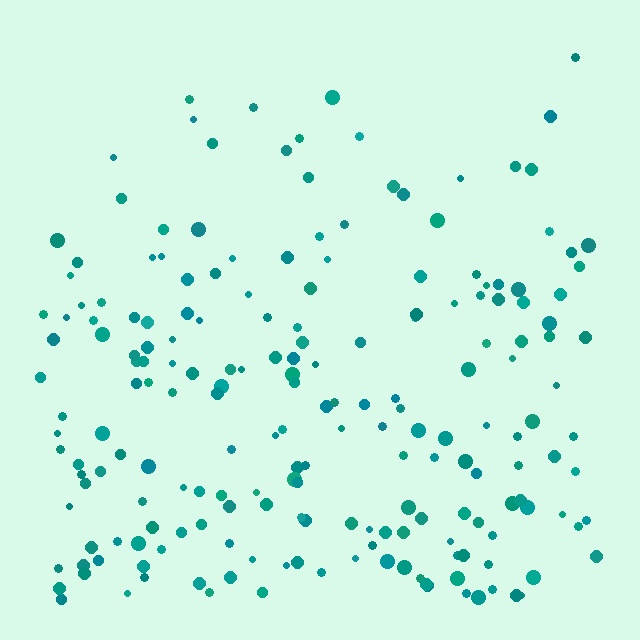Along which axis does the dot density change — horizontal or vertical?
Vertical.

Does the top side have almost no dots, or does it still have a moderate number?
Still a moderate number, just noticeably fewer than the bottom.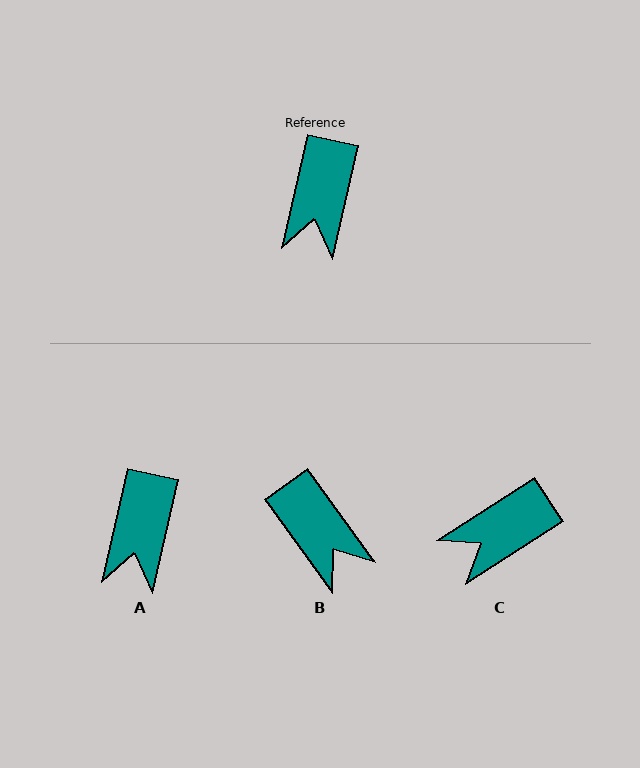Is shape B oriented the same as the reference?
No, it is off by about 49 degrees.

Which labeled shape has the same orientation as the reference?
A.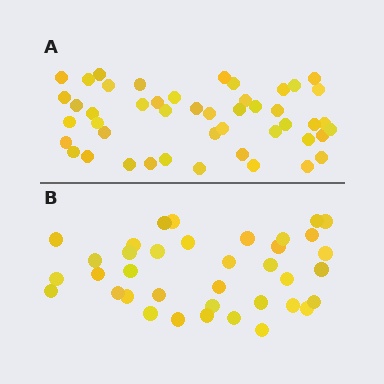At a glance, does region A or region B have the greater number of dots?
Region A (the top region) has more dots.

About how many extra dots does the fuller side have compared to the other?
Region A has roughly 10 or so more dots than region B.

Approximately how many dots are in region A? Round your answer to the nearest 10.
About 50 dots. (The exact count is 47, which rounds to 50.)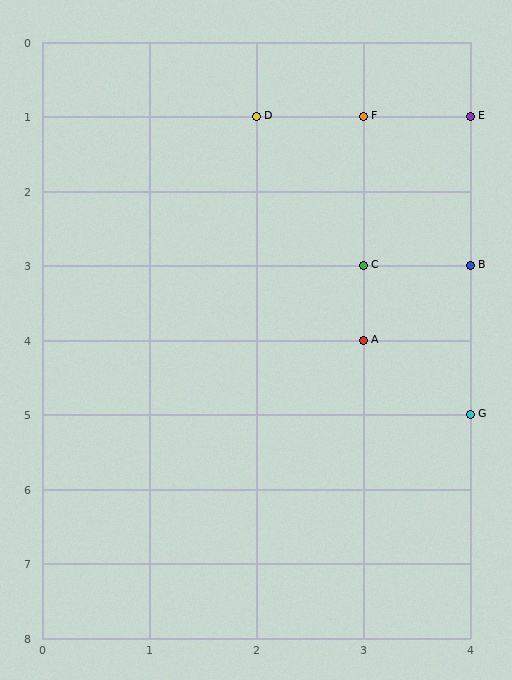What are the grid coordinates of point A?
Point A is at grid coordinates (3, 4).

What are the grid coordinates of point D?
Point D is at grid coordinates (2, 1).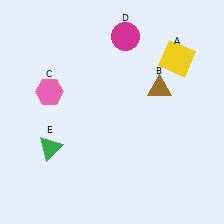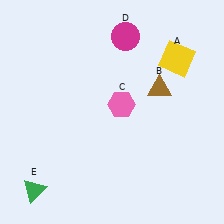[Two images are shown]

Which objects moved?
The objects that moved are: the pink hexagon (C), the green triangle (E).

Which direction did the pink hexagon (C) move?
The pink hexagon (C) moved right.